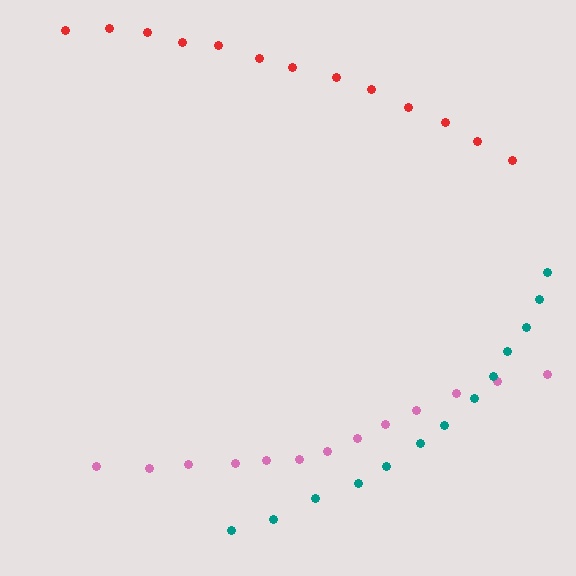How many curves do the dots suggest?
There are 3 distinct paths.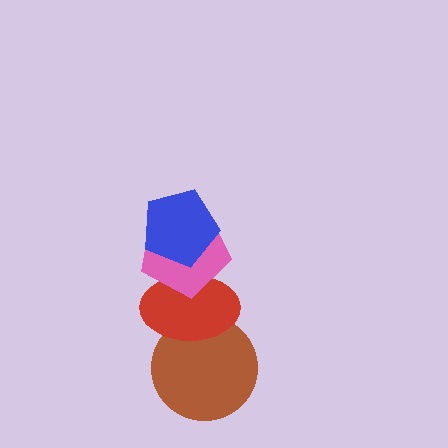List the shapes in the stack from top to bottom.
From top to bottom: the blue pentagon, the pink pentagon, the red ellipse, the brown circle.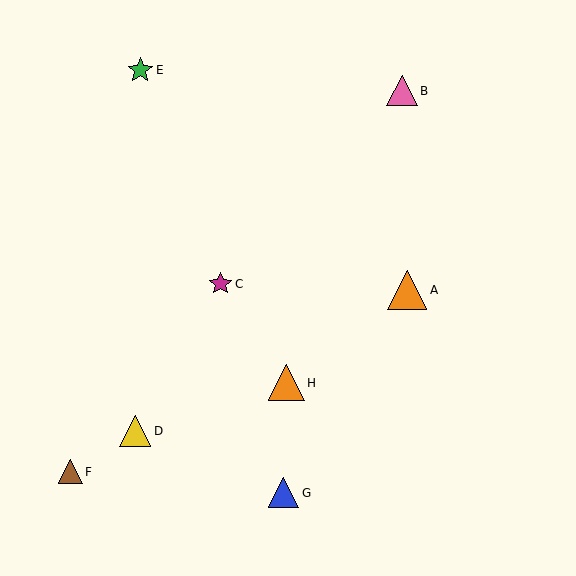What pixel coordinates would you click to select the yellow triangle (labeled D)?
Click at (135, 431) to select the yellow triangle D.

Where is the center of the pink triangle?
The center of the pink triangle is at (402, 91).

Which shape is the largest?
The orange triangle (labeled A) is the largest.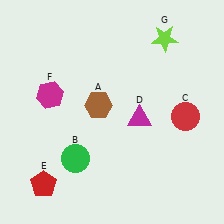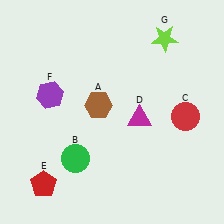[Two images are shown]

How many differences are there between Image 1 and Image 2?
There is 1 difference between the two images.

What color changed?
The hexagon (F) changed from magenta in Image 1 to purple in Image 2.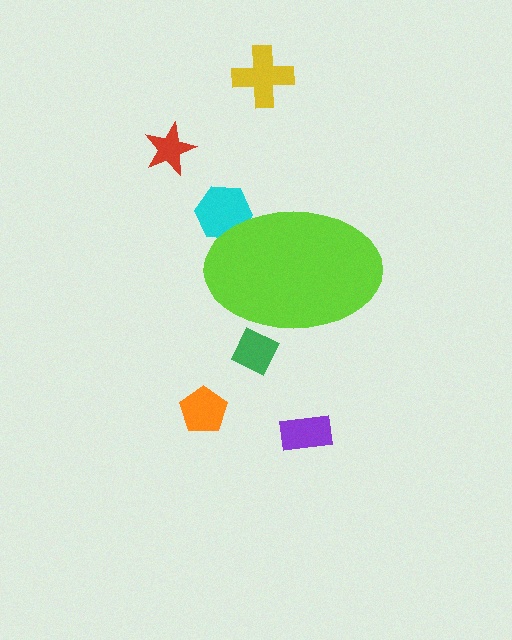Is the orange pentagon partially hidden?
No, the orange pentagon is fully visible.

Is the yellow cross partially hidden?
No, the yellow cross is fully visible.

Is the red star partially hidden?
No, the red star is fully visible.